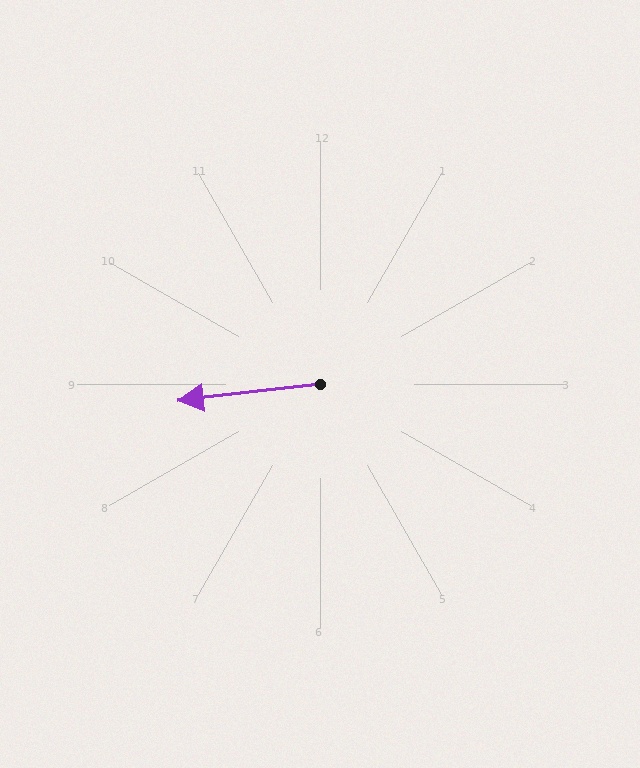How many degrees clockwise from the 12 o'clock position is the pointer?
Approximately 263 degrees.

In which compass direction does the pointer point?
West.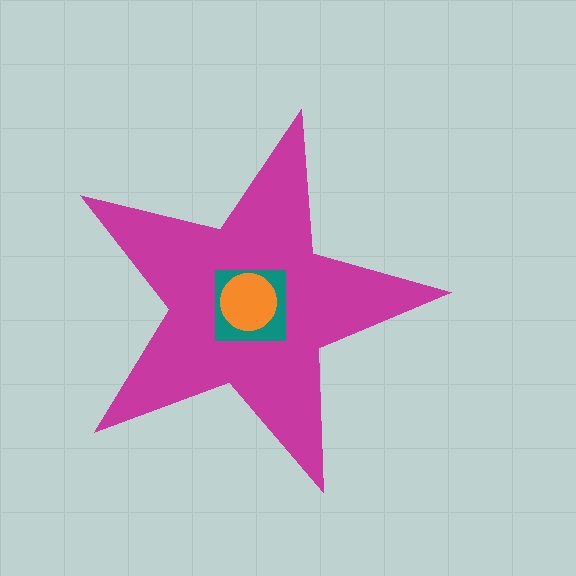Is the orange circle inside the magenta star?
Yes.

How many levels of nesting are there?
3.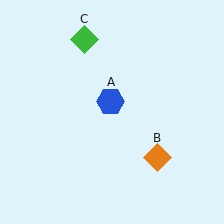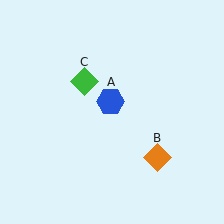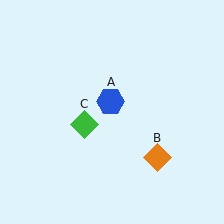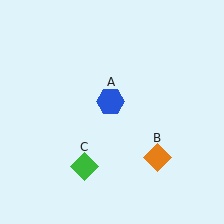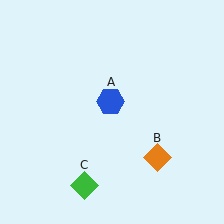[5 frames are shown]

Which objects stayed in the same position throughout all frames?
Blue hexagon (object A) and orange diamond (object B) remained stationary.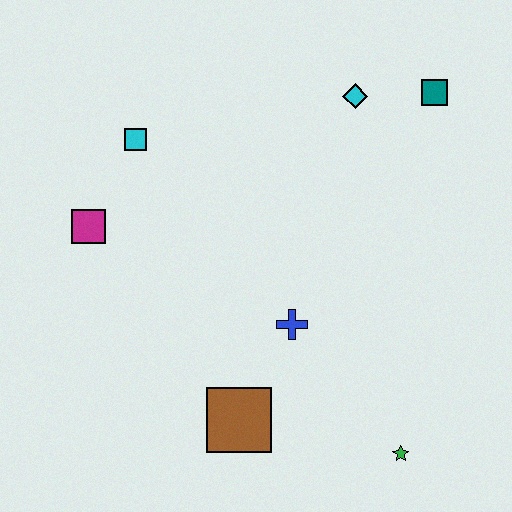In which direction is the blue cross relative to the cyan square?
The blue cross is below the cyan square.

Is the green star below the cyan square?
Yes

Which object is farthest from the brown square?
The teal square is farthest from the brown square.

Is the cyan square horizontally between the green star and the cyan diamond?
No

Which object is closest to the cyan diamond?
The teal square is closest to the cyan diamond.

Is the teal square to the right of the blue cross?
Yes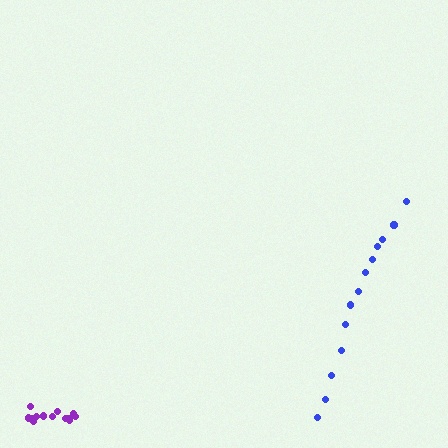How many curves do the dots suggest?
There are 2 distinct paths.